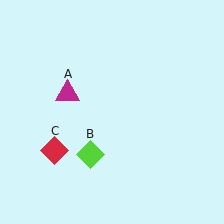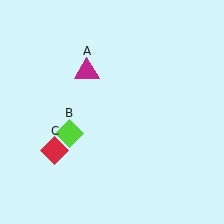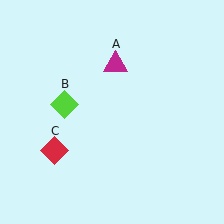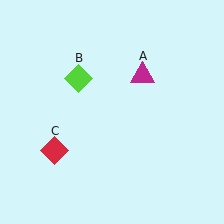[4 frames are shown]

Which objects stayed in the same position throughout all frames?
Red diamond (object C) remained stationary.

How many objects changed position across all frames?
2 objects changed position: magenta triangle (object A), lime diamond (object B).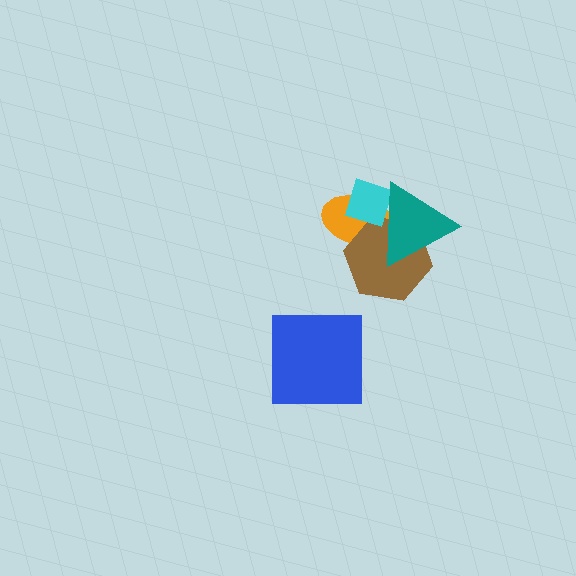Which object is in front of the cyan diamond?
The teal triangle is in front of the cyan diamond.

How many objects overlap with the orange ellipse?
3 objects overlap with the orange ellipse.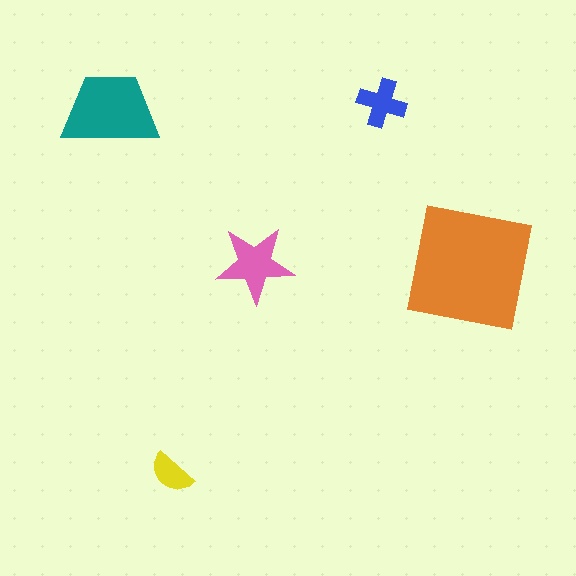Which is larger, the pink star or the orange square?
The orange square.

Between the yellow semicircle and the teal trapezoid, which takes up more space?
The teal trapezoid.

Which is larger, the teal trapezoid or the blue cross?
The teal trapezoid.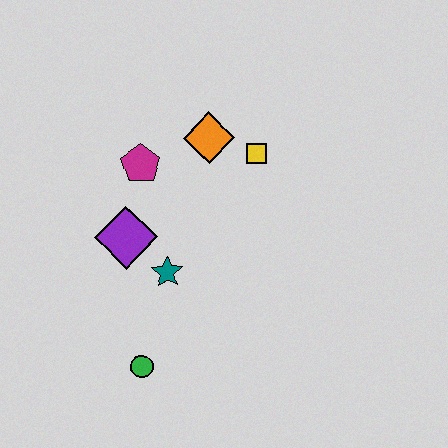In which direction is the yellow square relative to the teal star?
The yellow square is above the teal star.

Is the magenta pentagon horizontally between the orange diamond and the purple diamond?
Yes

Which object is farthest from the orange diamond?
The green circle is farthest from the orange diamond.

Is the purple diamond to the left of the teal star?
Yes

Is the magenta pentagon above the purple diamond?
Yes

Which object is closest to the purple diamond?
The teal star is closest to the purple diamond.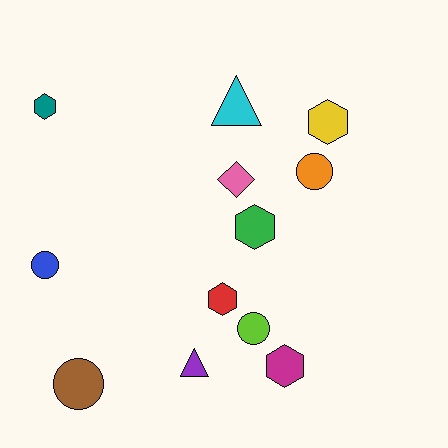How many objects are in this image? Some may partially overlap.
There are 12 objects.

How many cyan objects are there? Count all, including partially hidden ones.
There is 1 cyan object.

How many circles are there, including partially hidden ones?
There are 4 circles.